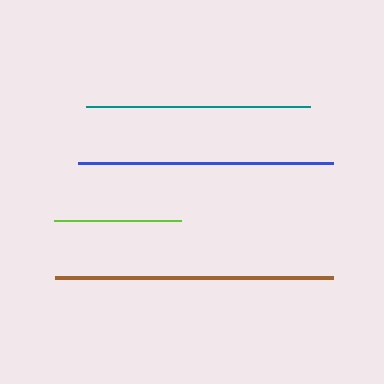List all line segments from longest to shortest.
From longest to shortest: brown, blue, teal, lime.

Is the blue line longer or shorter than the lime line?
The blue line is longer than the lime line.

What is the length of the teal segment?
The teal segment is approximately 224 pixels long.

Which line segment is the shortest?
The lime line is the shortest at approximately 127 pixels.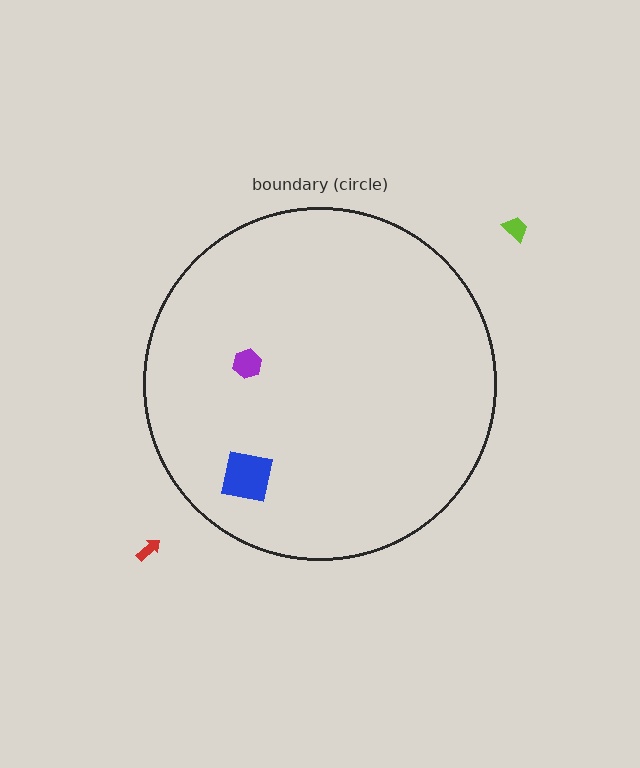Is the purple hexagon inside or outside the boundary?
Inside.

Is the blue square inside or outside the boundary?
Inside.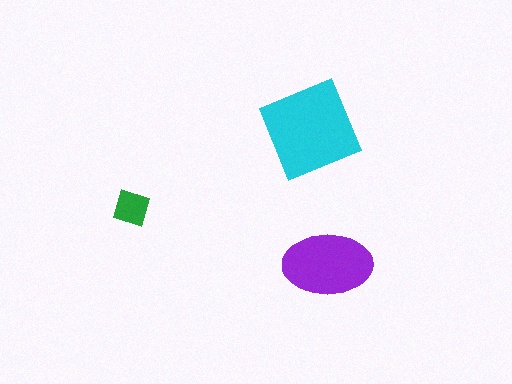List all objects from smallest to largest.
The green diamond, the purple ellipse, the cyan square.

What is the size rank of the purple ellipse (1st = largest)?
2nd.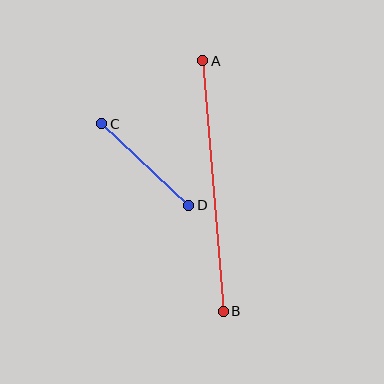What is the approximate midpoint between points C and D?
The midpoint is at approximately (145, 164) pixels.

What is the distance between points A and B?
The distance is approximately 252 pixels.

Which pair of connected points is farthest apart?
Points A and B are farthest apart.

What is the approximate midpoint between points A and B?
The midpoint is at approximately (213, 186) pixels.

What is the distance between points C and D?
The distance is approximately 119 pixels.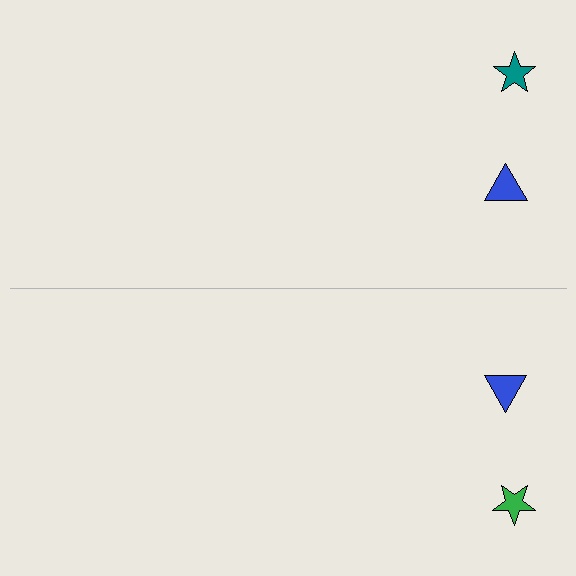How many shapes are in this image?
There are 4 shapes in this image.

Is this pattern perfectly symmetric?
No, the pattern is not perfectly symmetric. The green star on the bottom side breaks the symmetry — its mirror counterpart is teal.